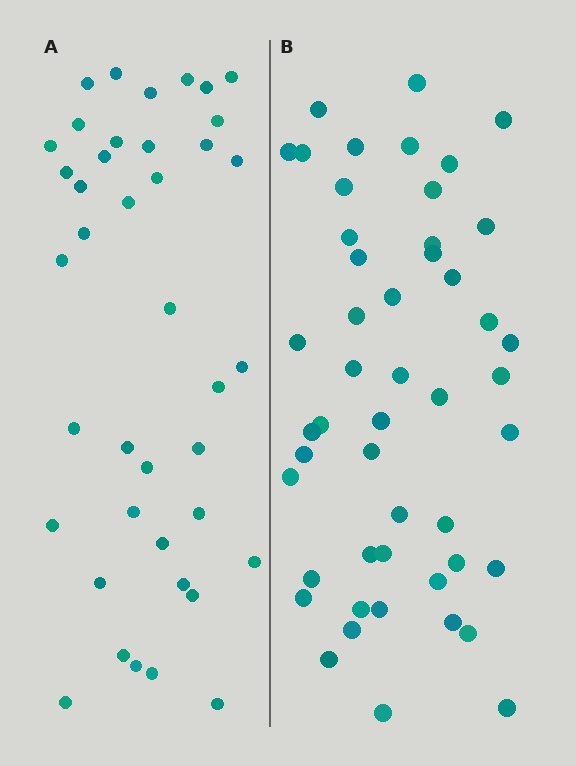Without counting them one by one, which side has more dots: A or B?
Region B (the right region) has more dots.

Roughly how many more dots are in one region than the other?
Region B has roughly 8 or so more dots than region A.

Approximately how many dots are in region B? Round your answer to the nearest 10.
About 50 dots. (The exact count is 49, which rounds to 50.)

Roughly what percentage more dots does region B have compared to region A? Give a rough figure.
About 20% more.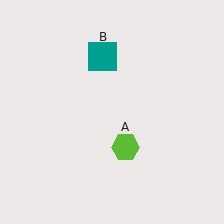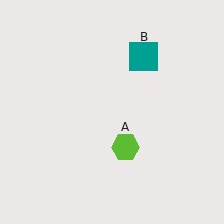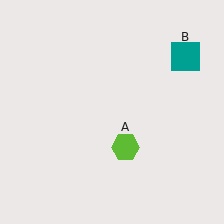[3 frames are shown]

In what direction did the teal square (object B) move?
The teal square (object B) moved right.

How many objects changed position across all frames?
1 object changed position: teal square (object B).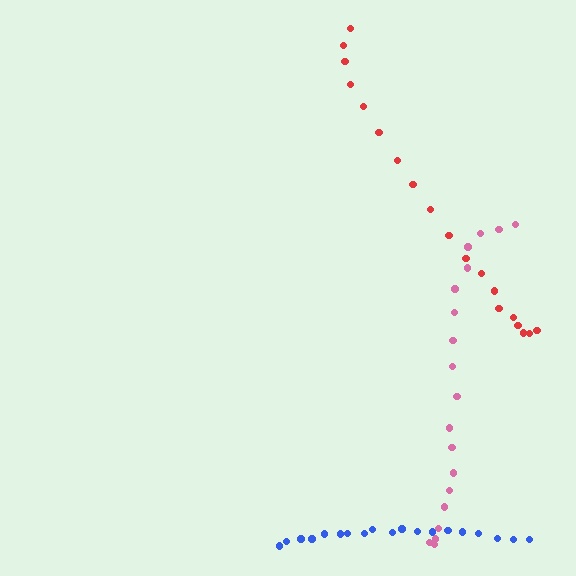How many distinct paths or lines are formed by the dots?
There are 3 distinct paths.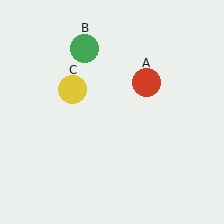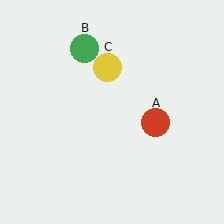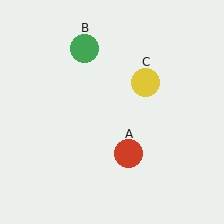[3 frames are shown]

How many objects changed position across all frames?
2 objects changed position: red circle (object A), yellow circle (object C).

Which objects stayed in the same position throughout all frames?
Green circle (object B) remained stationary.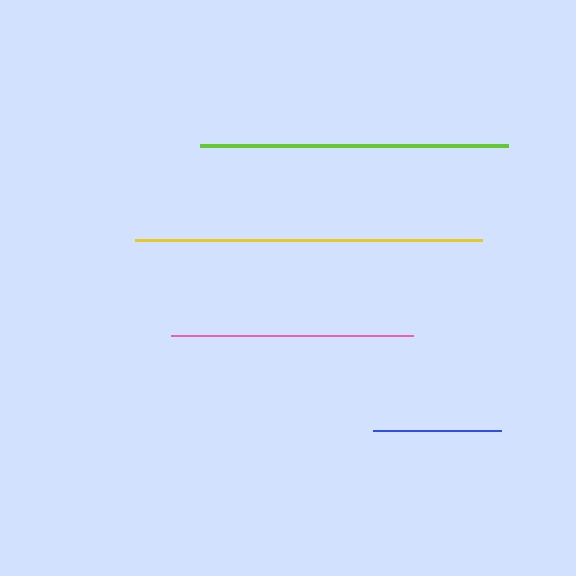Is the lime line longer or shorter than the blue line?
The lime line is longer than the blue line.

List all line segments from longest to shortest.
From longest to shortest: yellow, lime, pink, blue.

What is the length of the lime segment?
The lime segment is approximately 308 pixels long.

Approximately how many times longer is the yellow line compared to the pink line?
The yellow line is approximately 1.4 times the length of the pink line.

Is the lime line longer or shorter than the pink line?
The lime line is longer than the pink line.